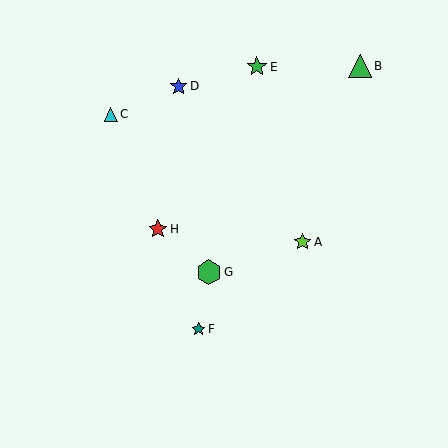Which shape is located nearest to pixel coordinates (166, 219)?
The red star (labeled H) at (158, 229) is nearest to that location.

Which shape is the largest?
The green hexagon (labeled G) is the largest.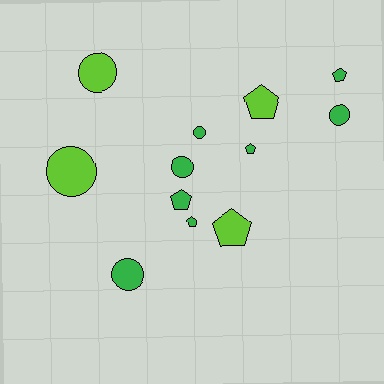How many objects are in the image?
There are 12 objects.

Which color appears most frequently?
Green, with 8 objects.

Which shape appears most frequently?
Pentagon, with 6 objects.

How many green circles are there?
There are 4 green circles.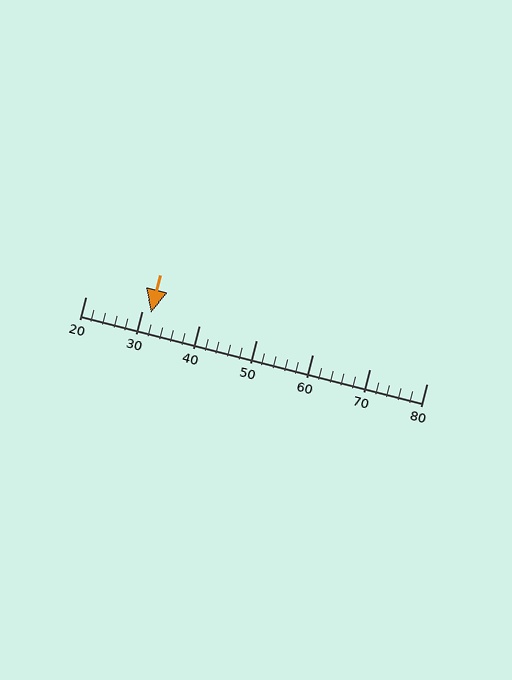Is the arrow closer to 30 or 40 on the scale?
The arrow is closer to 30.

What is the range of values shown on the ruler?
The ruler shows values from 20 to 80.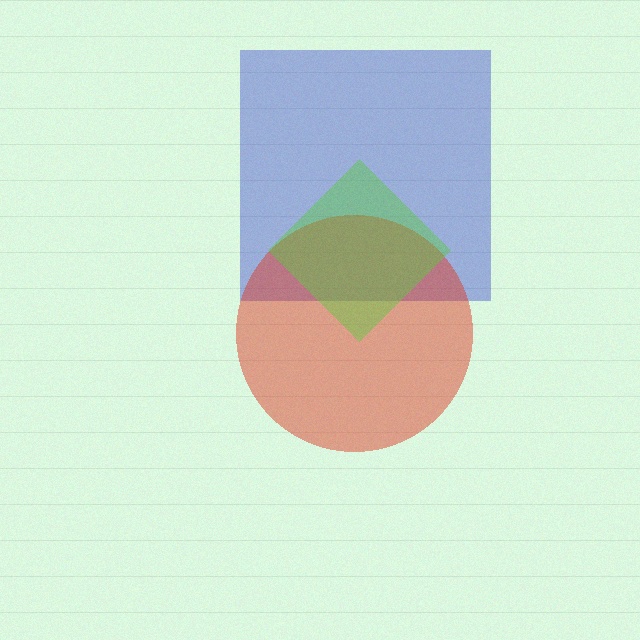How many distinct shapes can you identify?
There are 3 distinct shapes: a blue square, a red circle, a lime diamond.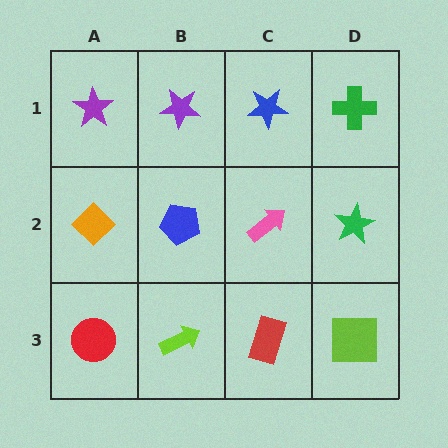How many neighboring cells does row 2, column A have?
3.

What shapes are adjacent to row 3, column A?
An orange diamond (row 2, column A), a lime arrow (row 3, column B).